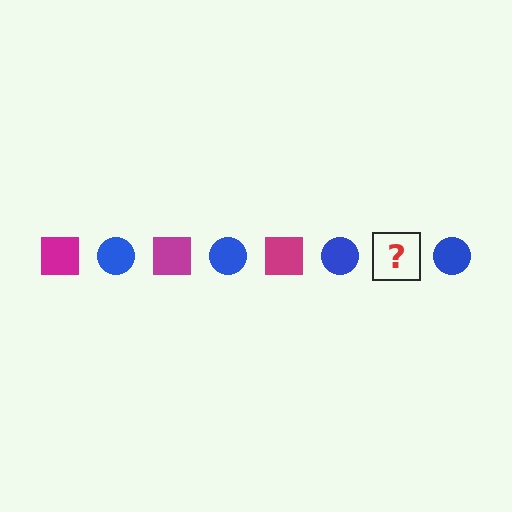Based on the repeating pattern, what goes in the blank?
The blank should be a magenta square.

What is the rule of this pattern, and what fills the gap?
The rule is that the pattern alternates between magenta square and blue circle. The gap should be filled with a magenta square.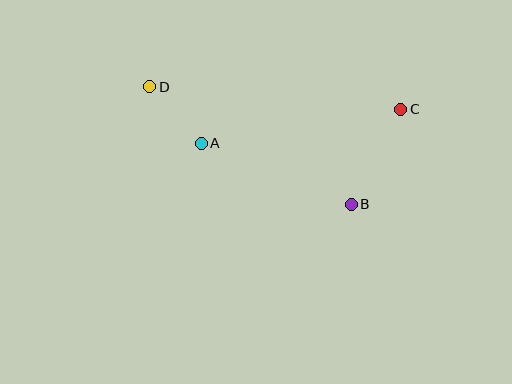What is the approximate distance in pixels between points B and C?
The distance between B and C is approximately 107 pixels.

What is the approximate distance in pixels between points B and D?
The distance between B and D is approximately 233 pixels.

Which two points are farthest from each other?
Points C and D are farthest from each other.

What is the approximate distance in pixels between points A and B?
The distance between A and B is approximately 162 pixels.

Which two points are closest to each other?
Points A and D are closest to each other.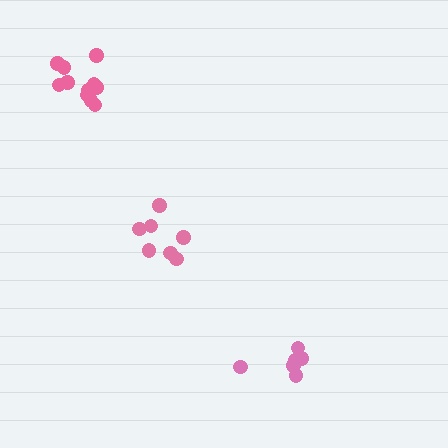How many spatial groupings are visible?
There are 3 spatial groupings.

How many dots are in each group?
Group 1: 7 dots, Group 2: 12 dots, Group 3: 6 dots (25 total).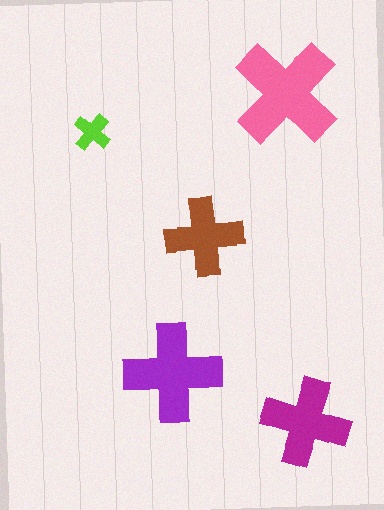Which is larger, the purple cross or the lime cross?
The purple one.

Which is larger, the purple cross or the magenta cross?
The purple one.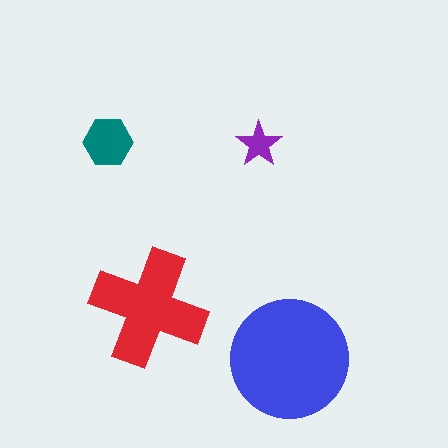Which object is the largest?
The blue circle.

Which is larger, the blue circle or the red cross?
The blue circle.